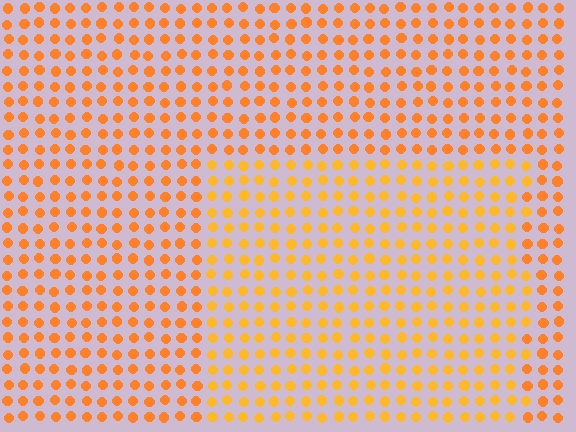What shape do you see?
I see a rectangle.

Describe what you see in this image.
The image is filled with small orange elements in a uniform arrangement. A rectangle-shaped region is visible where the elements are tinted to a slightly different hue, forming a subtle color boundary.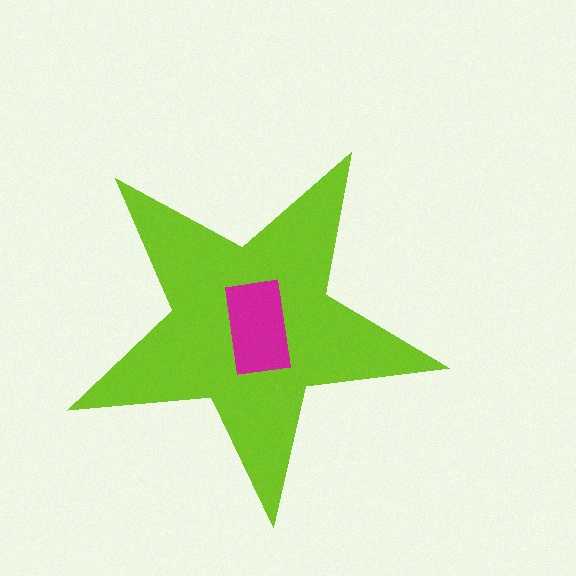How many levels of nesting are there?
2.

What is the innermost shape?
The magenta rectangle.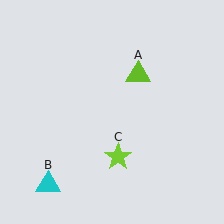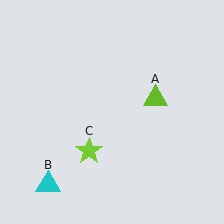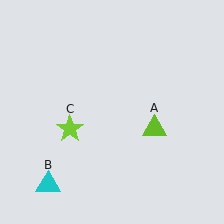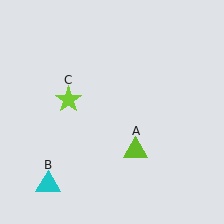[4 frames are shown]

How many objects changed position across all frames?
2 objects changed position: lime triangle (object A), lime star (object C).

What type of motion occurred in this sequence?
The lime triangle (object A), lime star (object C) rotated clockwise around the center of the scene.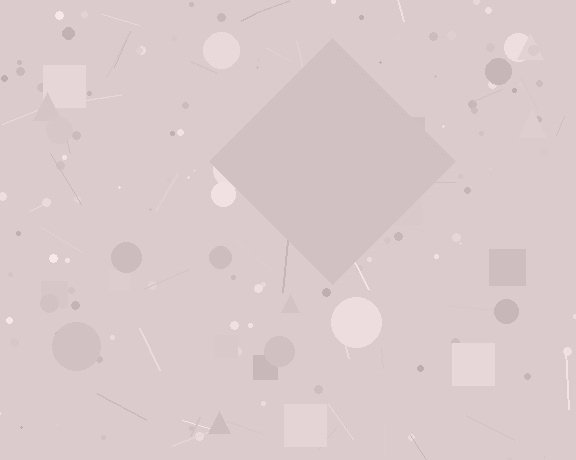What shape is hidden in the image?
A diamond is hidden in the image.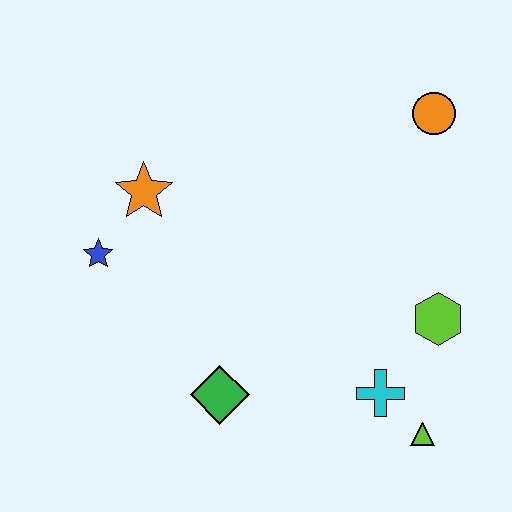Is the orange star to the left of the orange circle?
Yes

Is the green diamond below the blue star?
Yes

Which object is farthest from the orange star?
The lime triangle is farthest from the orange star.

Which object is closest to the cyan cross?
The lime triangle is closest to the cyan cross.